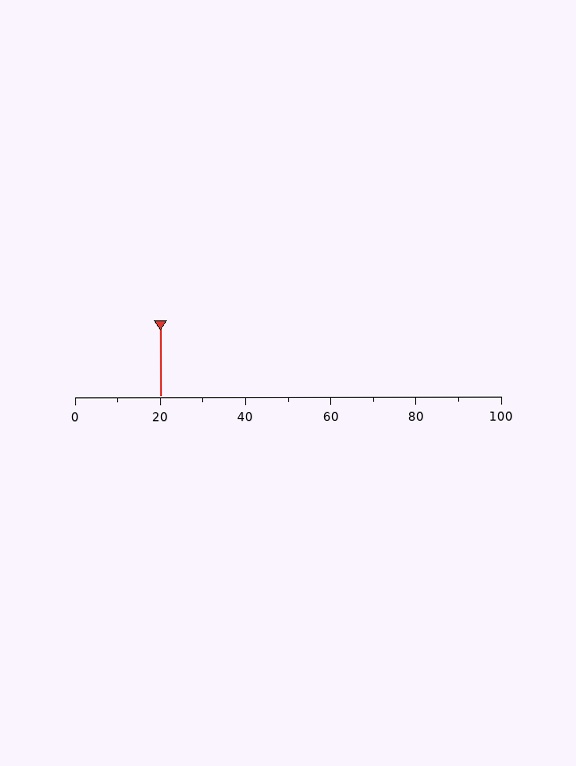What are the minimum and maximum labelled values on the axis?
The axis runs from 0 to 100.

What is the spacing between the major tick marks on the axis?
The major ticks are spaced 20 apart.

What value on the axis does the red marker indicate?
The marker indicates approximately 20.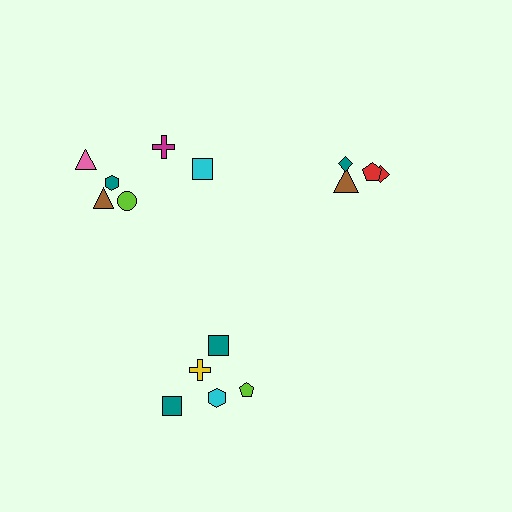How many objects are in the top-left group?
There are 6 objects.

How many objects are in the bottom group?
There are 5 objects.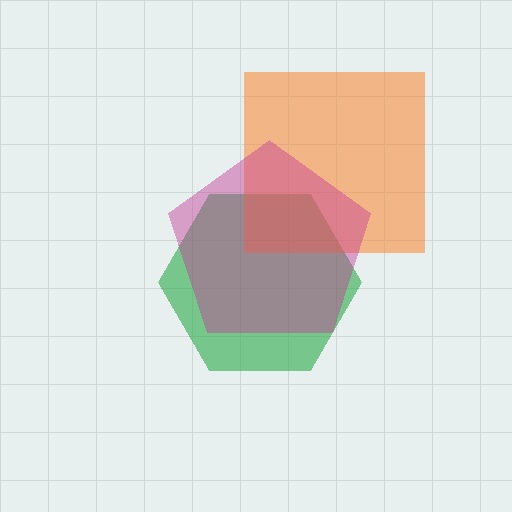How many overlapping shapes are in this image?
There are 3 overlapping shapes in the image.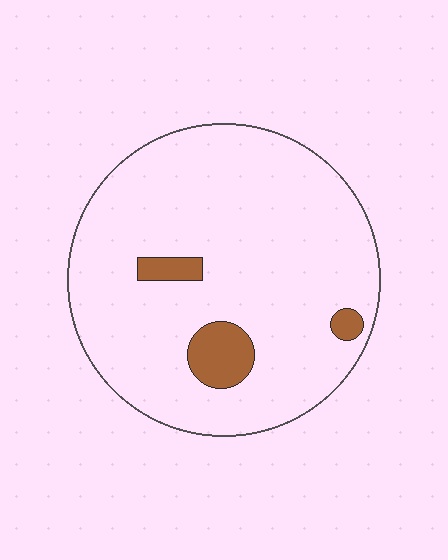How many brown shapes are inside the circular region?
3.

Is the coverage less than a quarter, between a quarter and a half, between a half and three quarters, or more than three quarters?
Less than a quarter.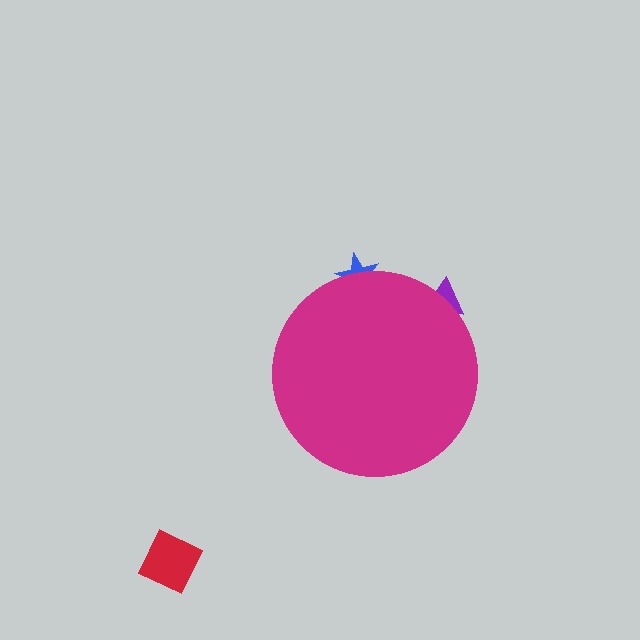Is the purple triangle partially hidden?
Yes, the purple triangle is partially hidden behind the magenta circle.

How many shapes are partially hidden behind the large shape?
2 shapes are partially hidden.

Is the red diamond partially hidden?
No, the red diamond is fully visible.